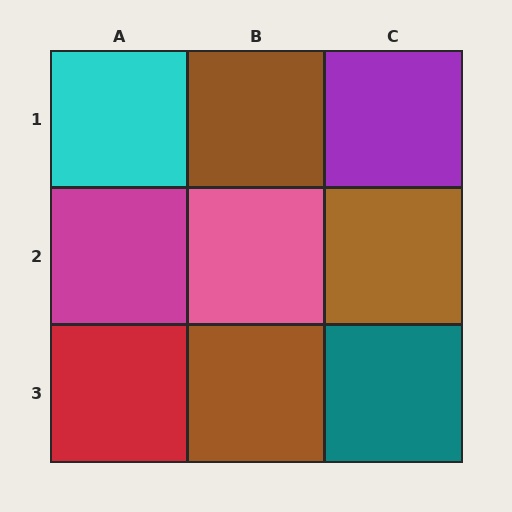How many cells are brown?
3 cells are brown.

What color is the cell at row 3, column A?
Red.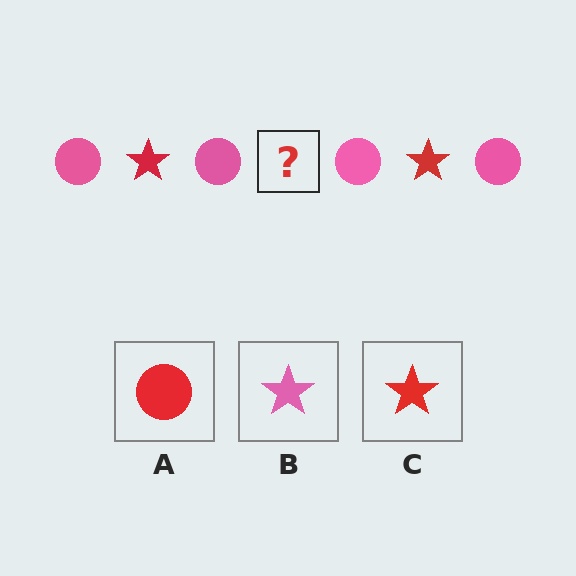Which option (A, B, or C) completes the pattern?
C.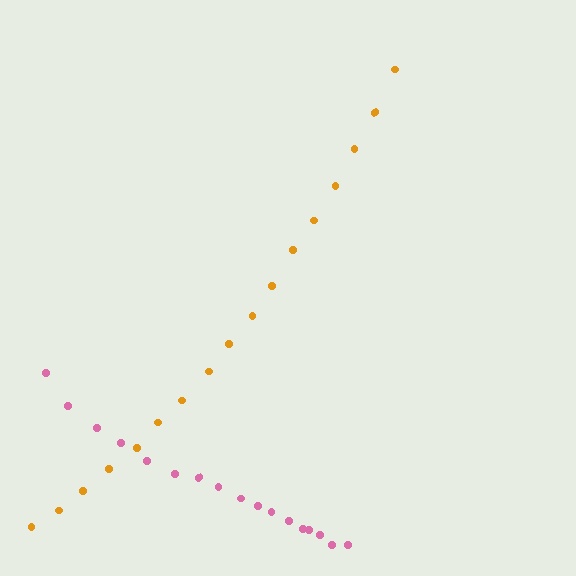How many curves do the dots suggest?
There are 2 distinct paths.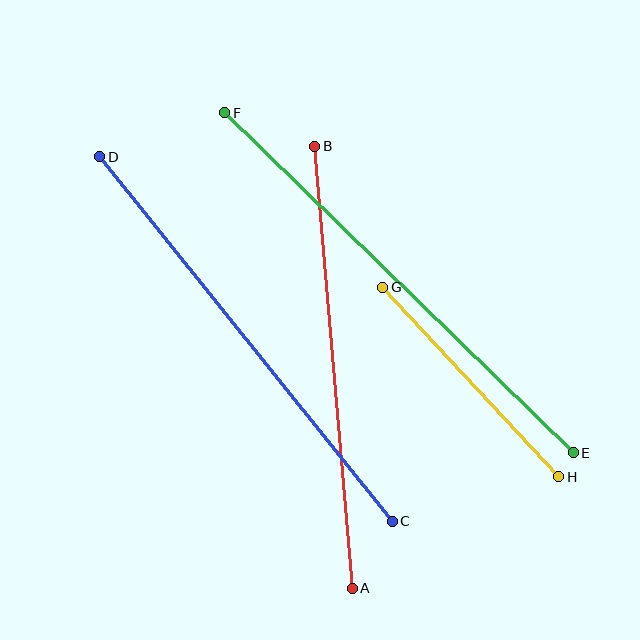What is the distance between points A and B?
The distance is approximately 444 pixels.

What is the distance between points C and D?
The distance is approximately 467 pixels.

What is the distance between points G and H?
The distance is approximately 259 pixels.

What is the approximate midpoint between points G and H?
The midpoint is at approximately (471, 382) pixels.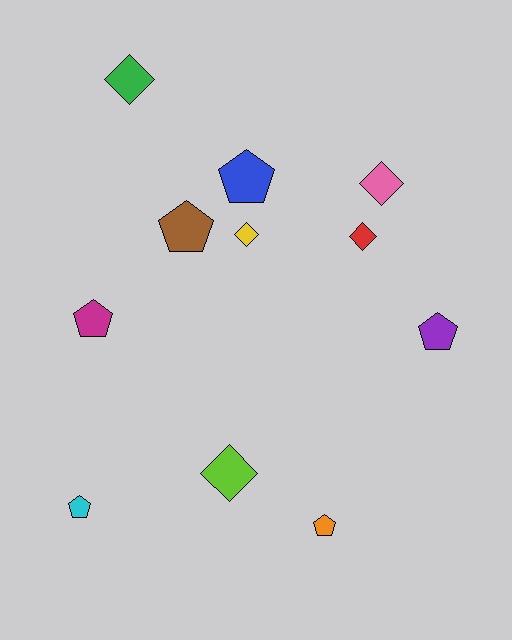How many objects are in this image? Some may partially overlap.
There are 11 objects.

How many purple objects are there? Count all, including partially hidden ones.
There is 1 purple object.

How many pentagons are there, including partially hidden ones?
There are 6 pentagons.